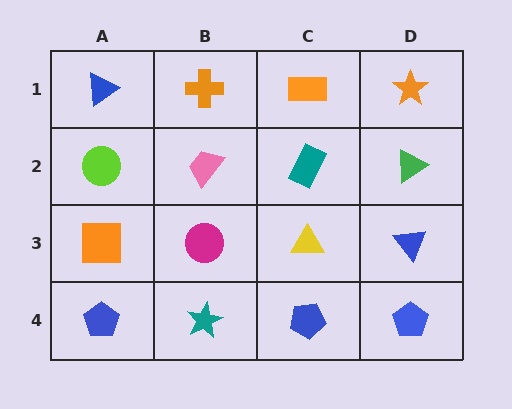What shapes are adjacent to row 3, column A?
A lime circle (row 2, column A), a blue pentagon (row 4, column A), a magenta circle (row 3, column B).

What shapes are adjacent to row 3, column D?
A green triangle (row 2, column D), a blue pentagon (row 4, column D), a yellow triangle (row 3, column C).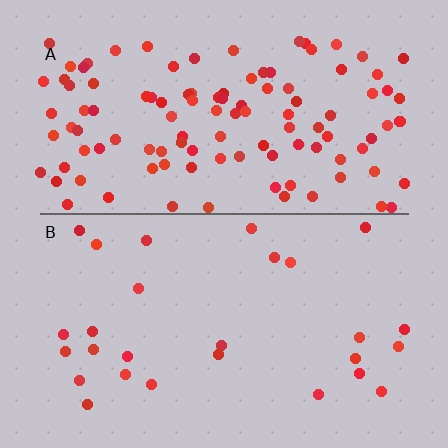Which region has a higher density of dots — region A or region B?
A (the top).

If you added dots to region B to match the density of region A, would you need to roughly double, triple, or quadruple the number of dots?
Approximately quadruple.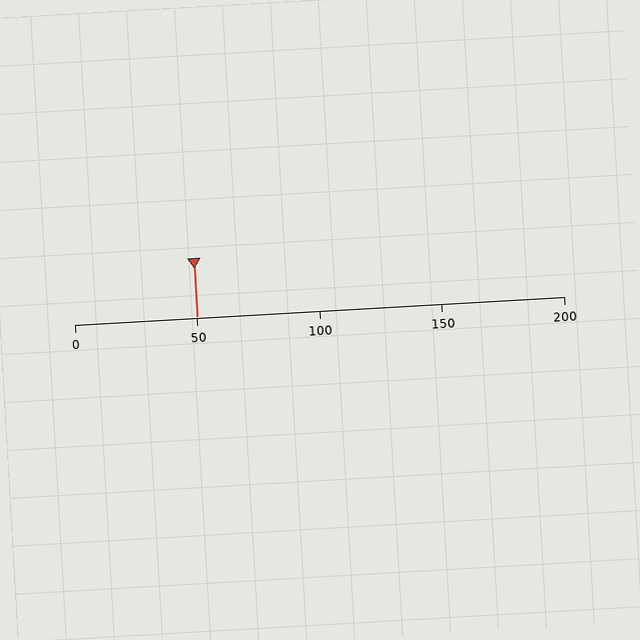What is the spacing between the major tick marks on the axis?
The major ticks are spaced 50 apart.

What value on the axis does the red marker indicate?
The marker indicates approximately 50.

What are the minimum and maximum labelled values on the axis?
The axis runs from 0 to 200.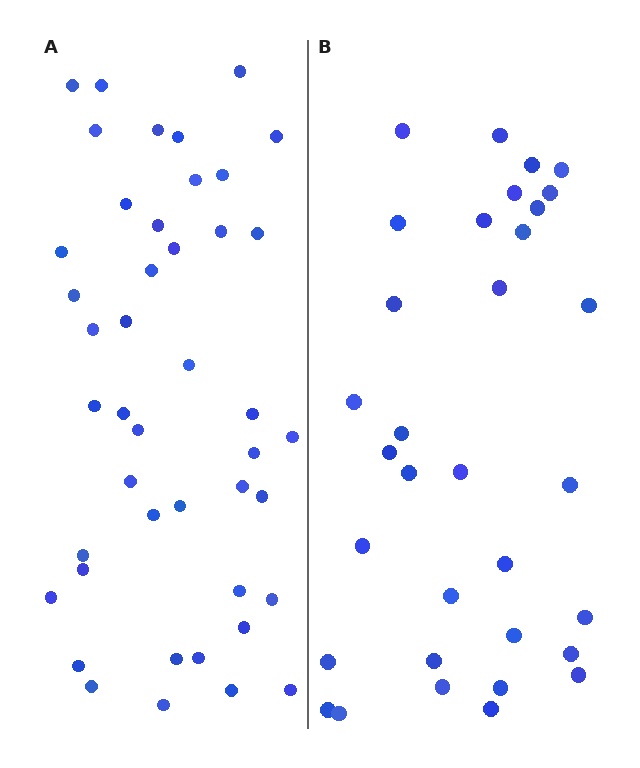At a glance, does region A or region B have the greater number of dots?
Region A (the left region) has more dots.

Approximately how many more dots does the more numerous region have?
Region A has roughly 12 or so more dots than region B.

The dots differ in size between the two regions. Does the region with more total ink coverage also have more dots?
No. Region B has more total ink coverage because its dots are larger, but region A actually contains more individual dots. Total area can be misleading — the number of items is what matters here.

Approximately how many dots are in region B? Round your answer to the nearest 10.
About 30 dots. (The exact count is 33, which rounds to 30.)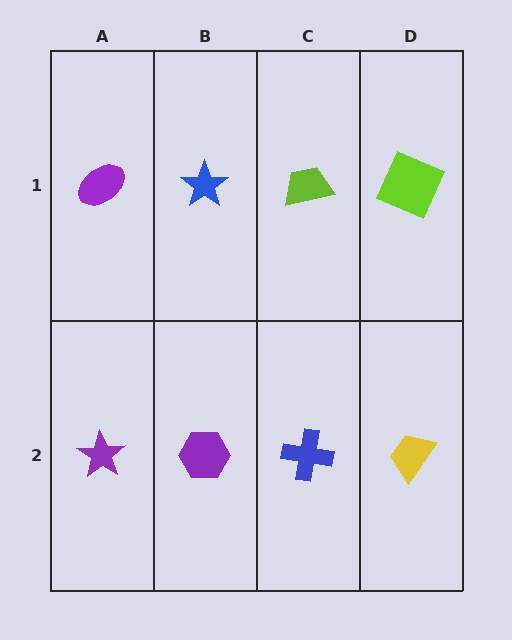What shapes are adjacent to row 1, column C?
A blue cross (row 2, column C), a blue star (row 1, column B), a lime square (row 1, column D).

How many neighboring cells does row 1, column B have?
3.